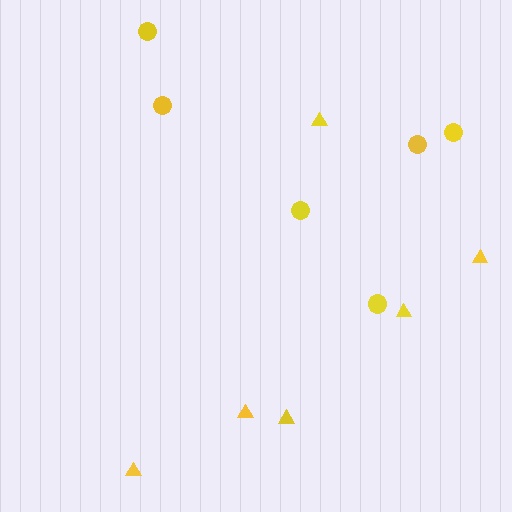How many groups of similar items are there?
There are 2 groups: one group of circles (6) and one group of triangles (6).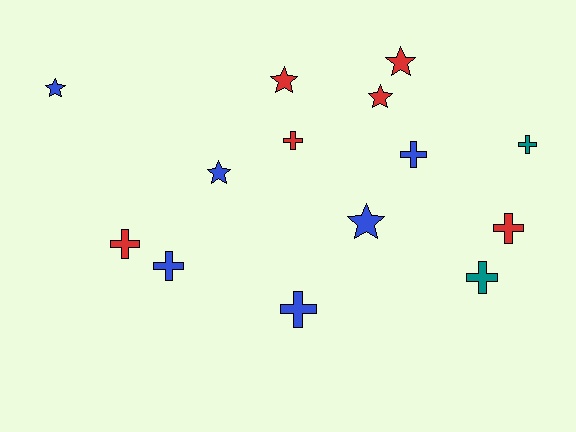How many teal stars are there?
There are no teal stars.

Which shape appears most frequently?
Cross, with 8 objects.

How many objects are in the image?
There are 14 objects.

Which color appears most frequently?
Blue, with 6 objects.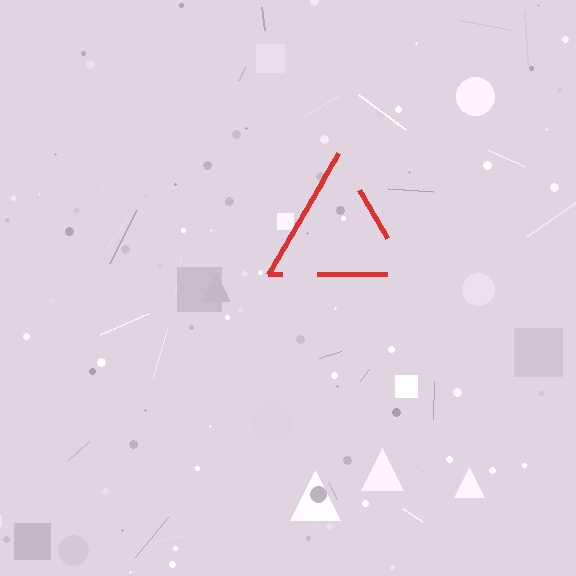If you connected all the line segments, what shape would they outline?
They would outline a triangle.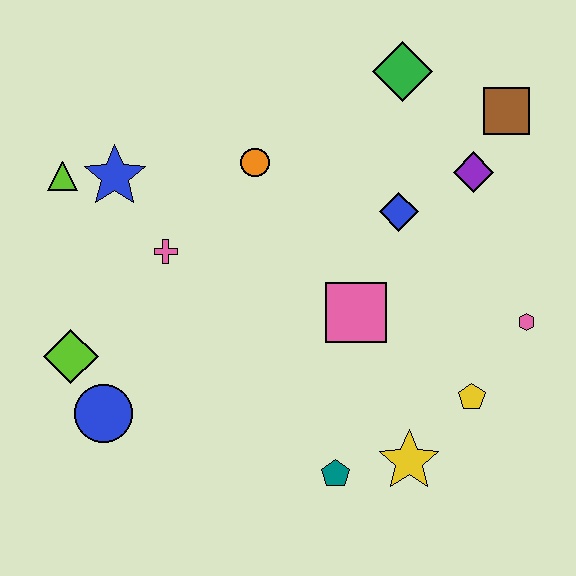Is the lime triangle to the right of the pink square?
No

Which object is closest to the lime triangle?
The blue star is closest to the lime triangle.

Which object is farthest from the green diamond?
The blue circle is farthest from the green diamond.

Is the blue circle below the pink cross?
Yes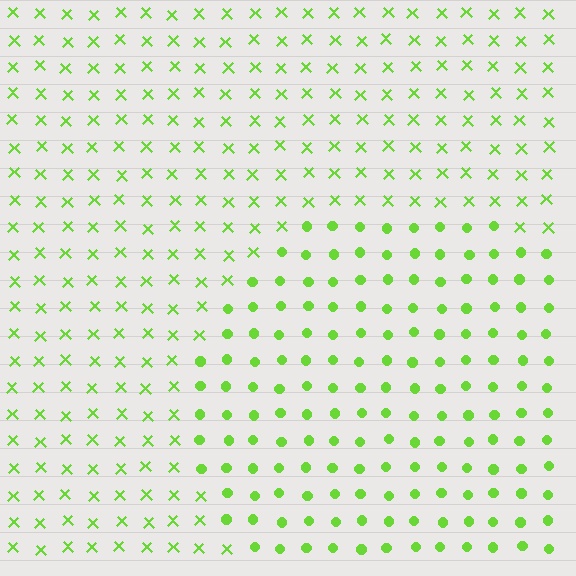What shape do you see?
I see a circle.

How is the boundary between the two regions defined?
The boundary is defined by a change in element shape: circles inside vs. X marks outside. All elements share the same color and spacing.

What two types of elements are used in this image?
The image uses circles inside the circle region and X marks outside it.